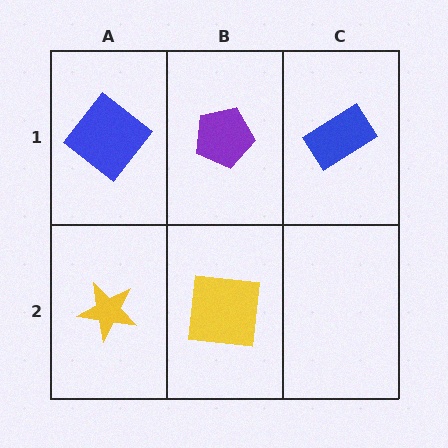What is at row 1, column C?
A blue rectangle.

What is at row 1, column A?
A blue diamond.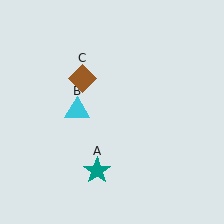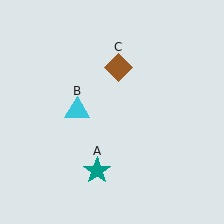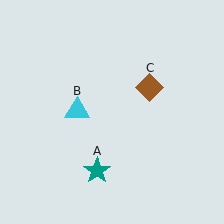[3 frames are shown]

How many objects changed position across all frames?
1 object changed position: brown diamond (object C).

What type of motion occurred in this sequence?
The brown diamond (object C) rotated clockwise around the center of the scene.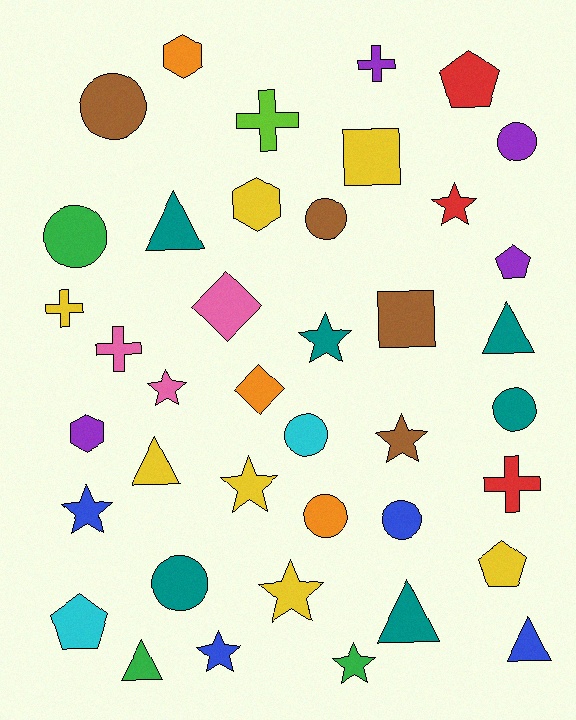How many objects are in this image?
There are 40 objects.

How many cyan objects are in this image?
There are 2 cyan objects.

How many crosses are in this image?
There are 5 crosses.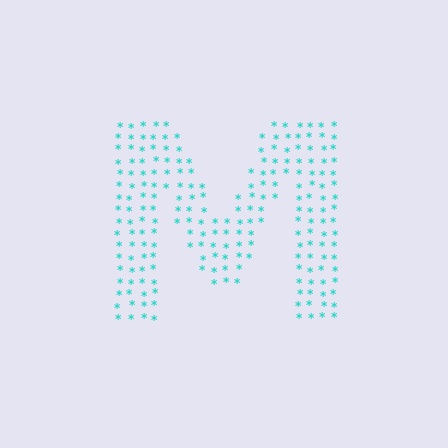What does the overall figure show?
The overall figure shows the letter M.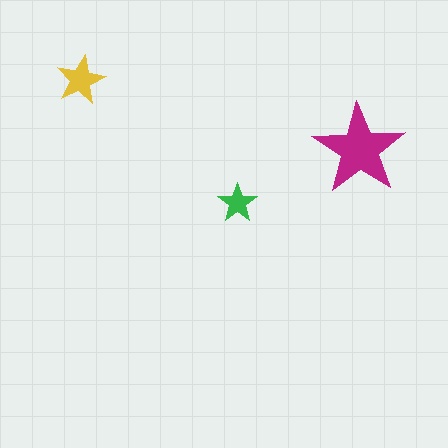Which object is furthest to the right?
The magenta star is rightmost.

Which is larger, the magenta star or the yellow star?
The magenta one.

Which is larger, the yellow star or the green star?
The yellow one.